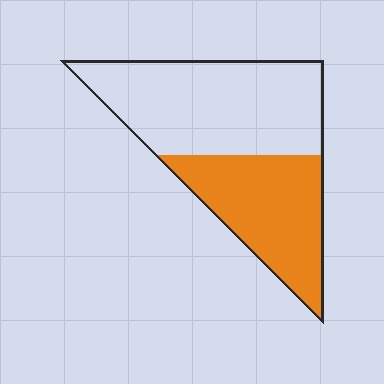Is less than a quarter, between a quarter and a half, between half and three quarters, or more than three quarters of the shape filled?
Between a quarter and a half.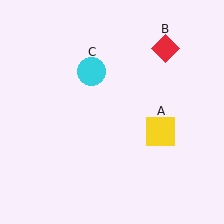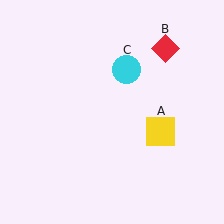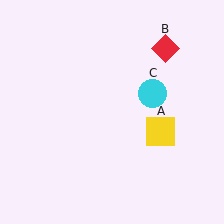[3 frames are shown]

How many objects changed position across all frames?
1 object changed position: cyan circle (object C).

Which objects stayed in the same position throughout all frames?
Yellow square (object A) and red diamond (object B) remained stationary.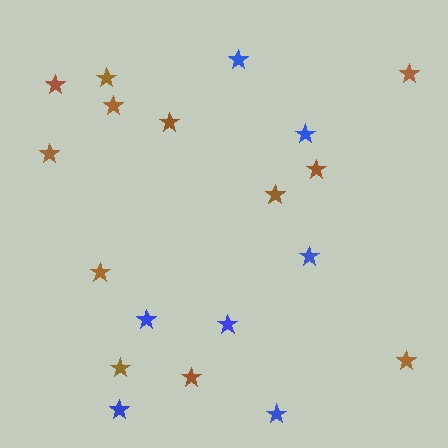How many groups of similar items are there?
There are 2 groups: one group of brown stars (12) and one group of blue stars (7).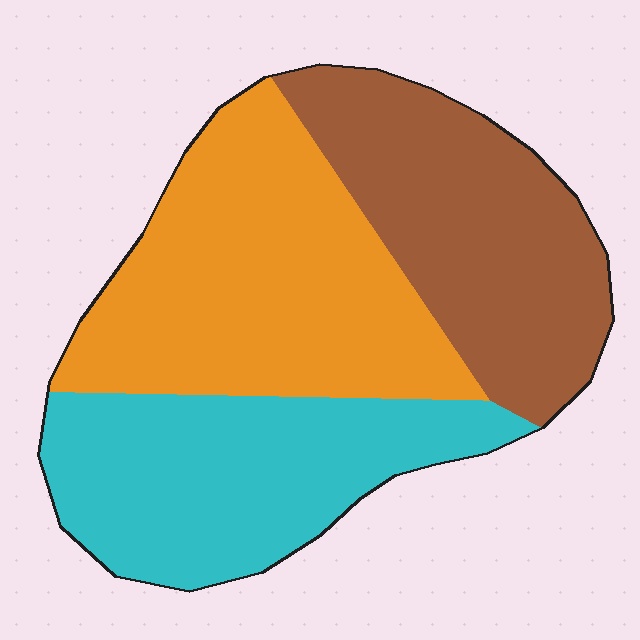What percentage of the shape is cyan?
Cyan covers 31% of the shape.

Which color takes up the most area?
Orange, at roughly 40%.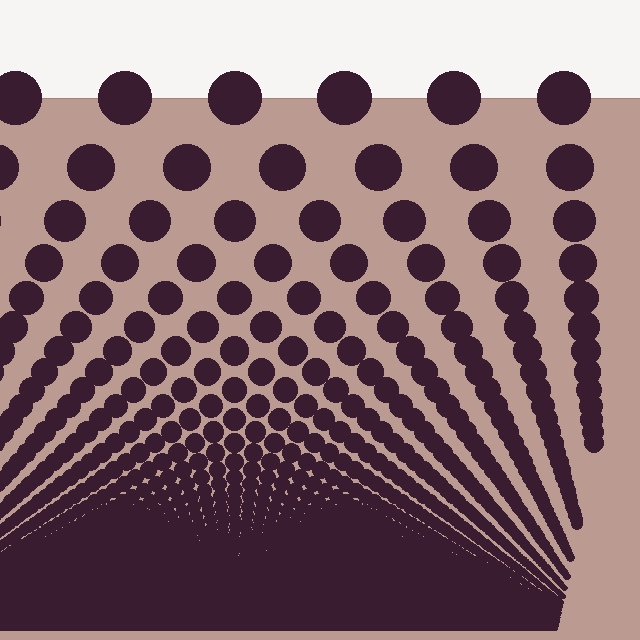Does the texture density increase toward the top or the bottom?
Density increases toward the bottom.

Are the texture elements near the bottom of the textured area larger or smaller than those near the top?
Smaller. The gradient is inverted — elements near the bottom are smaller and denser.